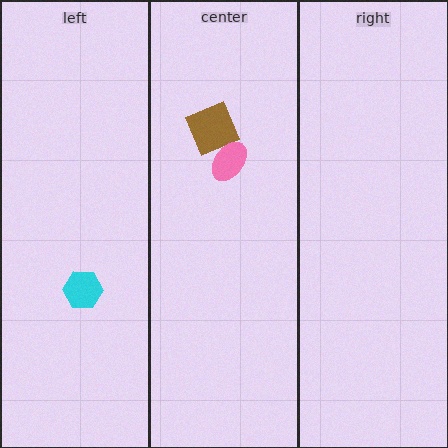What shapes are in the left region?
The cyan hexagon.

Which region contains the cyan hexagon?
The left region.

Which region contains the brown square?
The center region.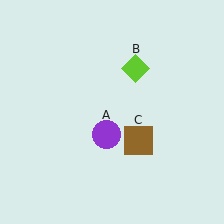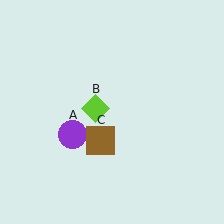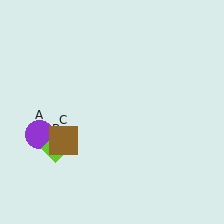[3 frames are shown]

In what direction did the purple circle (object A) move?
The purple circle (object A) moved left.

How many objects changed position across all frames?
3 objects changed position: purple circle (object A), lime diamond (object B), brown square (object C).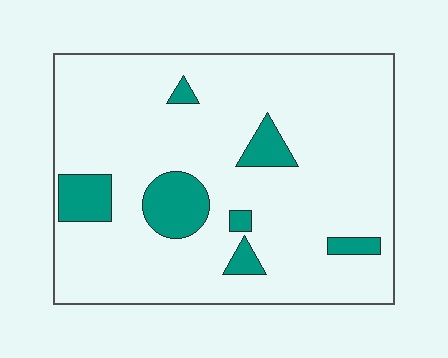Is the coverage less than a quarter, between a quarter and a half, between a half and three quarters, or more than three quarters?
Less than a quarter.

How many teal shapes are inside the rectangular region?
7.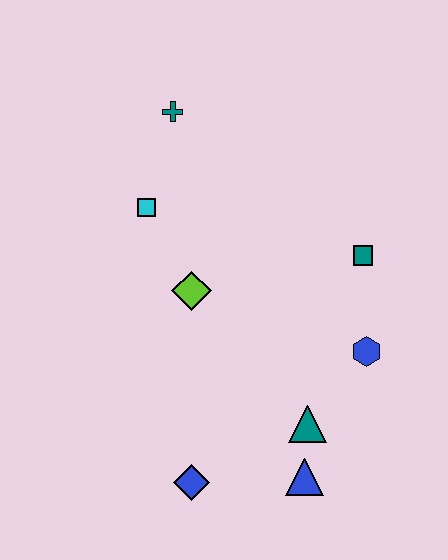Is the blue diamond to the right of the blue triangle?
No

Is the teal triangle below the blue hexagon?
Yes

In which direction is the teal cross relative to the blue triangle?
The teal cross is above the blue triangle.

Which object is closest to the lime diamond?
The cyan square is closest to the lime diamond.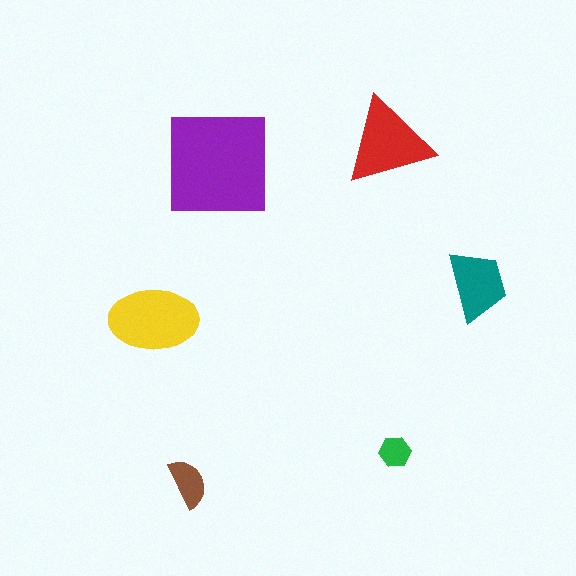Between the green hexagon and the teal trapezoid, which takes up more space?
The teal trapezoid.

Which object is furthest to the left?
The yellow ellipse is leftmost.